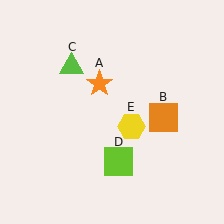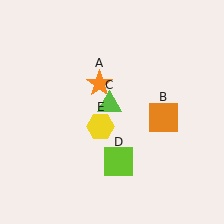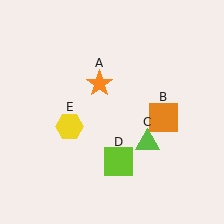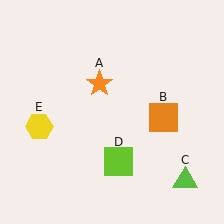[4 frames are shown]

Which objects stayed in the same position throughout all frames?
Orange star (object A) and orange square (object B) and lime square (object D) remained stationary.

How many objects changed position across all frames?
2 objects changed position: lime triangle (object C), yellow hexagon (object E).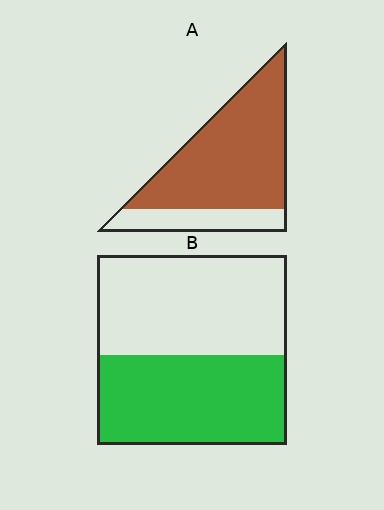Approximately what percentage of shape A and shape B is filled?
A is approximately 75% and B is approximately 45%.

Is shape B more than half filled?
Roughly half.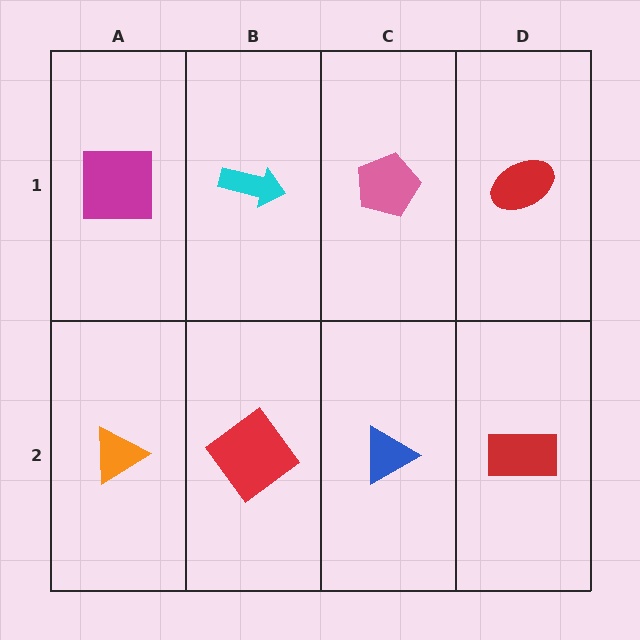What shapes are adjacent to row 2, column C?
A pink pentagon (row 1, column C), a red diamond (row 2, column B), a red rectangle (row 2, column D).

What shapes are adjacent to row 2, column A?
A magenta square (row 1, column A), a red diamond (row 2, column B).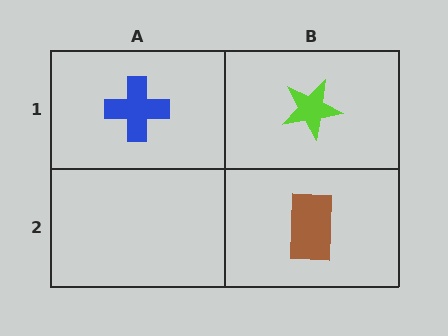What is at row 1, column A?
A blue cross.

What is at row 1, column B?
A lime star.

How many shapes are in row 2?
1 shape.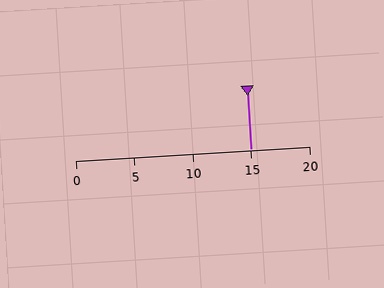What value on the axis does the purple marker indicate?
The marker indicates approximately 15.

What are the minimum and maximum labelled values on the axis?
The axis runs from 0 to 20.